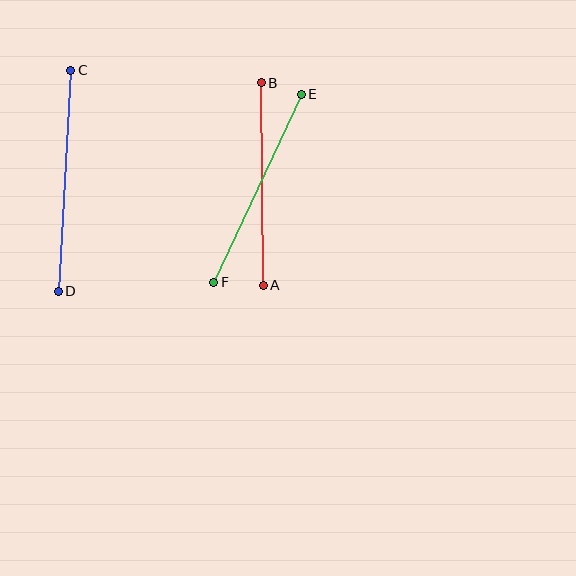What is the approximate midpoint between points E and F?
The midpoint is at approximately (258, 188) pixels.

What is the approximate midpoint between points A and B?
The midpoint is at approximately (262, 184) pixels.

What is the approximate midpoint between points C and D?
The midpoint is at approximately (64, 181) pixels.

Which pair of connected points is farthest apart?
Points C and D are farthest apart.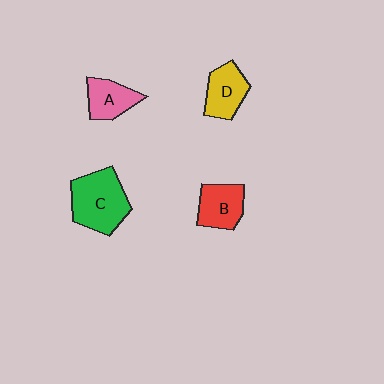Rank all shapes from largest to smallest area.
From largest to smallest: C (green), B (red), D (yellow), A (pink).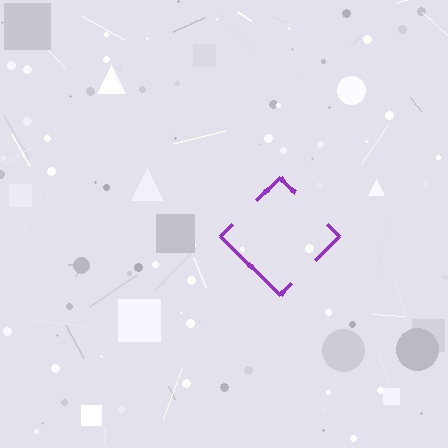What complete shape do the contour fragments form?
The contour fragments form a diamond.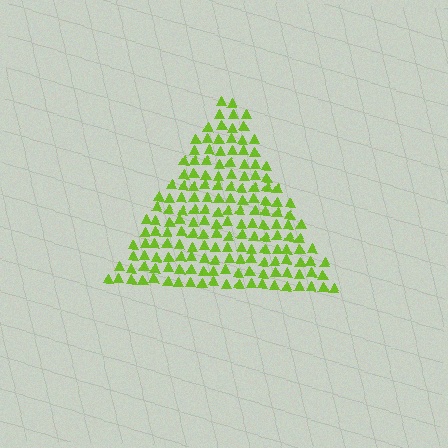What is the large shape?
The large shape is a triangle.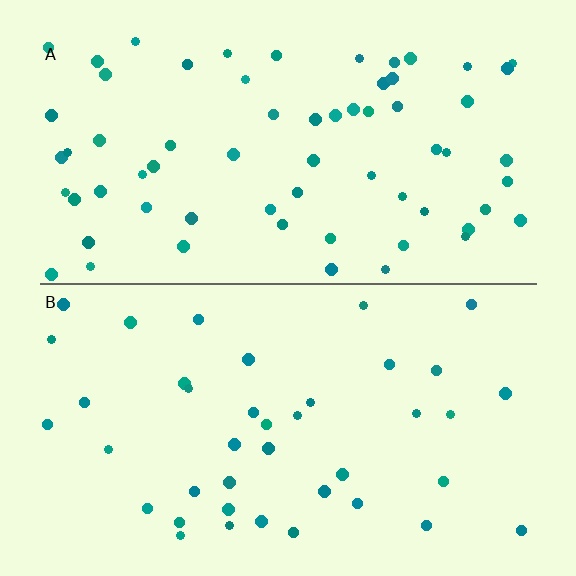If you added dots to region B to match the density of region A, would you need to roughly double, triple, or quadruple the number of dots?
Approximately double.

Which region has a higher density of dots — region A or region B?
A (the top).